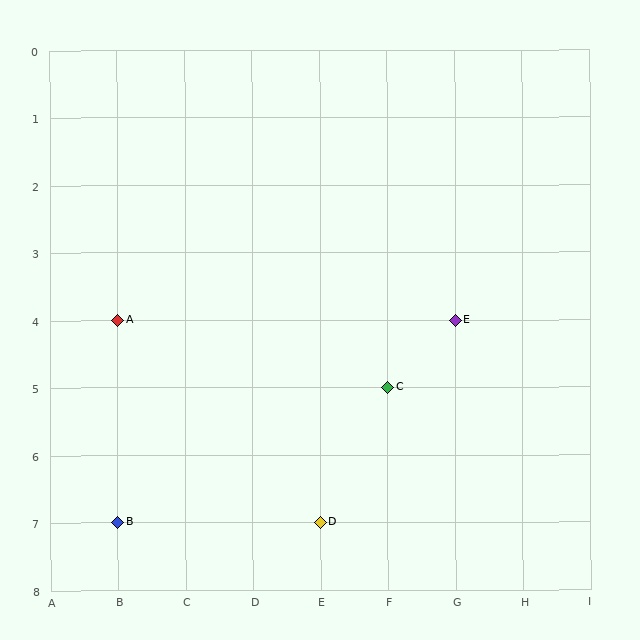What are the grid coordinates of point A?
Point A is at grid coordinates (B, 4).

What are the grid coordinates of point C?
Point C is at grid coordinates (F, 5).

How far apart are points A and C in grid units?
Points A and C are 4 columns and 1 row apart (about 4.1 grid units diagonally).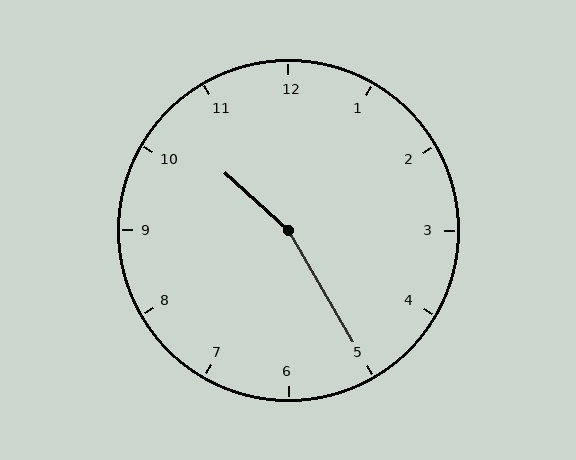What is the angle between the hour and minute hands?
Approximately 162 degrees.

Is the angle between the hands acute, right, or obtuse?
It is obtuse.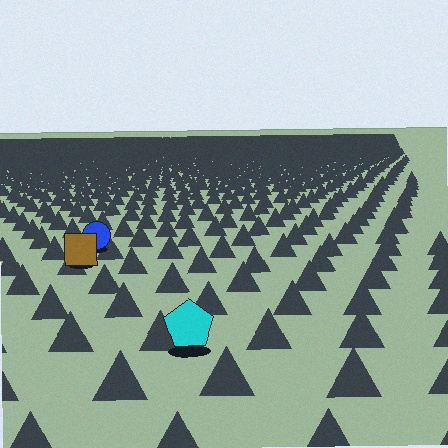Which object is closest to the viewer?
The cyan pentagon is closest. The texture marks near it are larger and more spread out.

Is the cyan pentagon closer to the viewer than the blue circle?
Yes. The cyan pentagon is closer — you can tell from the texture gradient: the ground texture is coarser near it.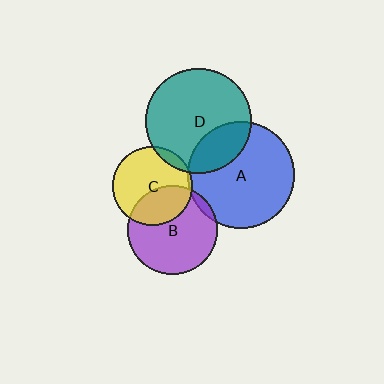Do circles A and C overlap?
Yes.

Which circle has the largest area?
Circle A (blue).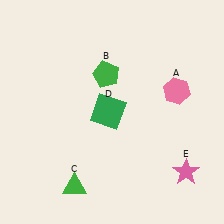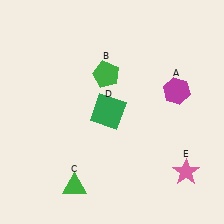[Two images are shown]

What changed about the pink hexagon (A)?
In Image 1, A is pink. In Image 2, it changed to magenta.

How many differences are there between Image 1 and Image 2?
There is 1 difference between the two images.